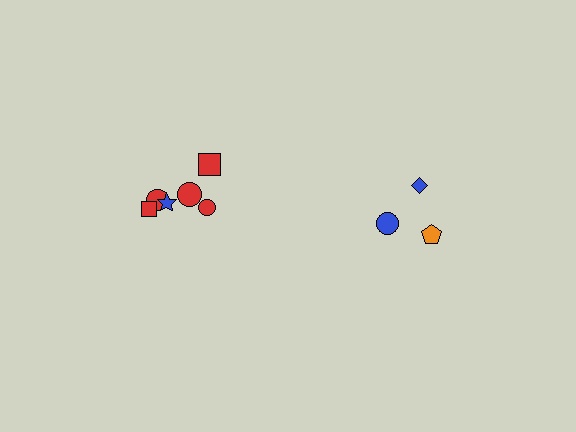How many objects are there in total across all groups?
There are 9 objects.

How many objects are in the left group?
There are 6 objects.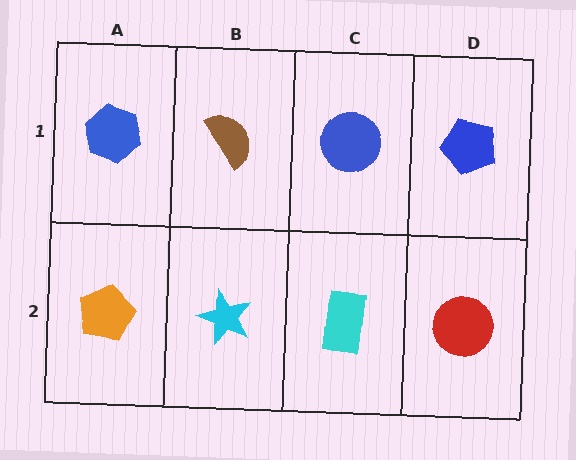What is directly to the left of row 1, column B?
A blue hexagon.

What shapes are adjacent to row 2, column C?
A blue circle (row 1, column C), a cyan star (row 2, column B), a red circle (row 2, column D).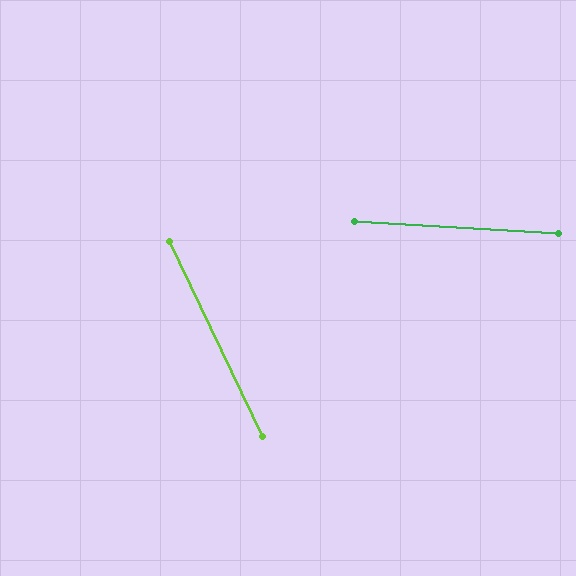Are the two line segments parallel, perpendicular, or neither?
Neither parallel nor perpendicular — they differ by about 61°.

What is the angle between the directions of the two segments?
Approximately 61 degrees.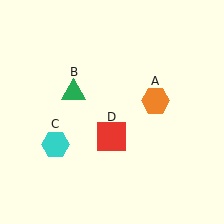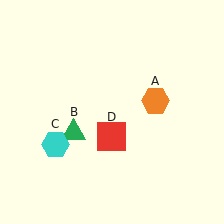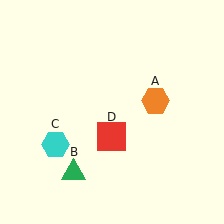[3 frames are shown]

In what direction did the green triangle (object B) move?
The green triangle (object B) moved down.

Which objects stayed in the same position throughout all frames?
Orange hexagon (object A) and cyan hexagon (object C) and red square (object D) remained stationary.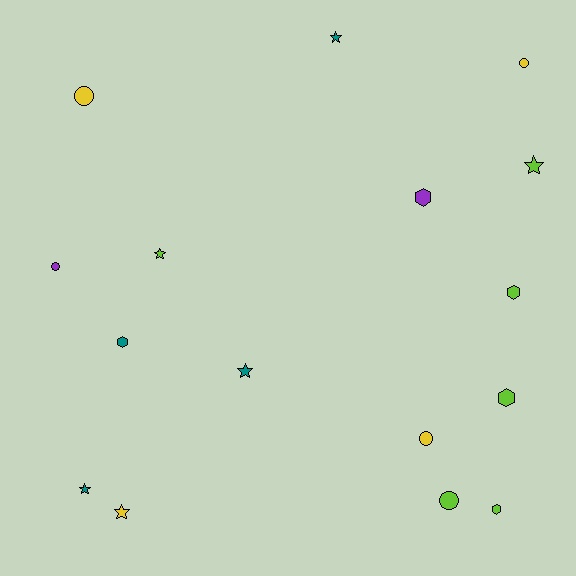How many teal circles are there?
There are no teal circles.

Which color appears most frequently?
Lime, with 6 objects.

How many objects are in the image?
There are 16 objects.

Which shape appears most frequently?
Star, with 6 objects.